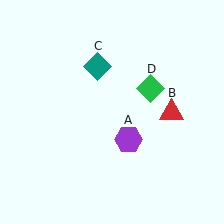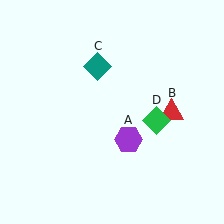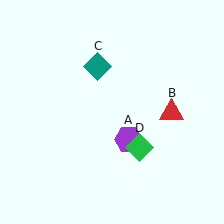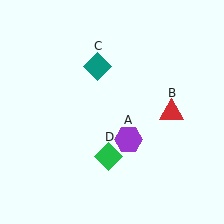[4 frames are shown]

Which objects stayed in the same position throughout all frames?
Purple hexagon (object A) and red triangle (object B) and teal diamond (object C) remained stationary.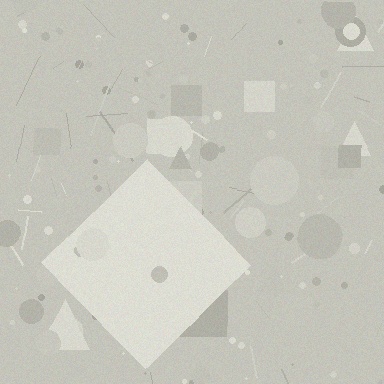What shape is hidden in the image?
A diamond is hidden in the image.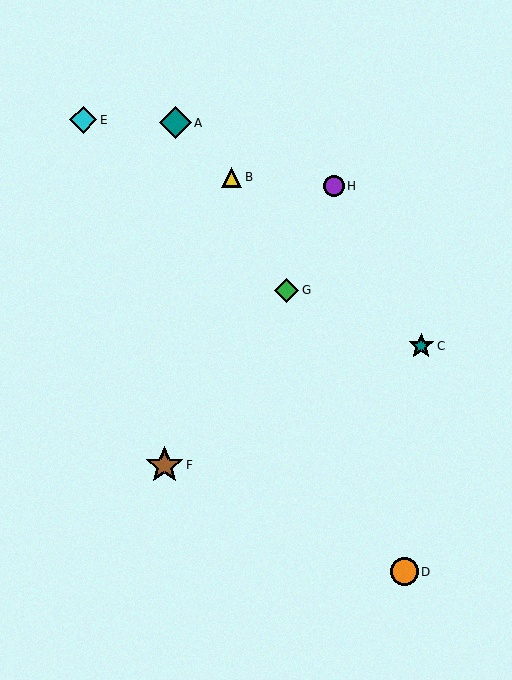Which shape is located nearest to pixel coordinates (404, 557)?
The orange circle (labeled D) at (404, 572) is nearest to that location.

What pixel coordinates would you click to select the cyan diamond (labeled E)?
Click at (83, 120) to select the cyan diamond E.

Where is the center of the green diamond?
The center of the green diamond is at (287, 290).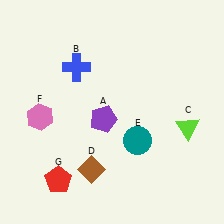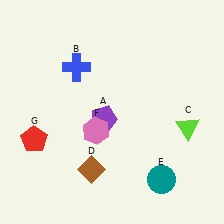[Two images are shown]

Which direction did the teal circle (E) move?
The teal circle (E) moved down.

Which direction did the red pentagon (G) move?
The red pentagon (G) moved up.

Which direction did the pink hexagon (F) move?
The pink hexagon (F) moved right.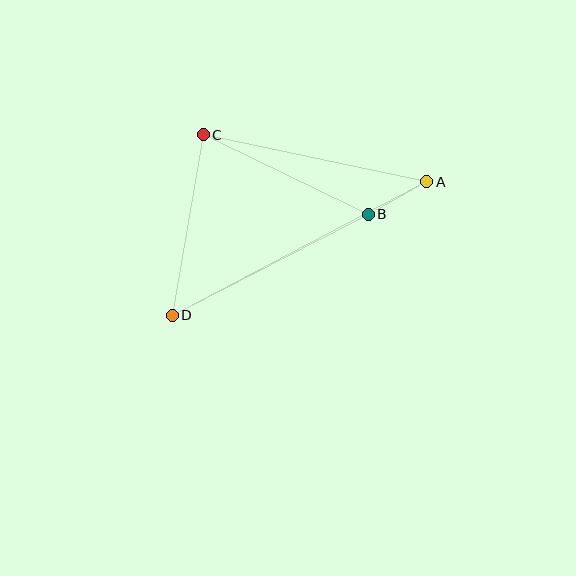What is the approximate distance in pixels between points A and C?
The distance between A and C is approximately 228 pixels.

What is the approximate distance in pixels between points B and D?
The distance between B and D is approximately 221 pixels.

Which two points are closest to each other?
Points A and B are closest to each other.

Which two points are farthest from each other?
Points A and D are farthest from each other.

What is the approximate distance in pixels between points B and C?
The distance between B and C is approximately 183 pixels.